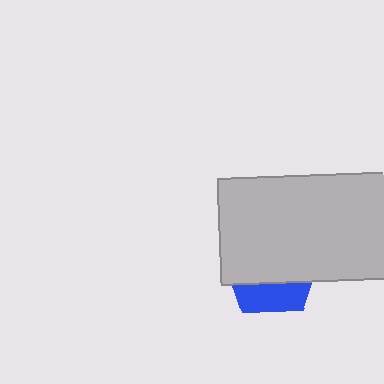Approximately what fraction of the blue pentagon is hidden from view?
Roughly 70% of the blue pentagon is hidden behind the light gray rectangle.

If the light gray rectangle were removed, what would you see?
You would see the complete blue pentagon.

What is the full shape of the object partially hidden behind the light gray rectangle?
The partially hidden object is a blue pentagon.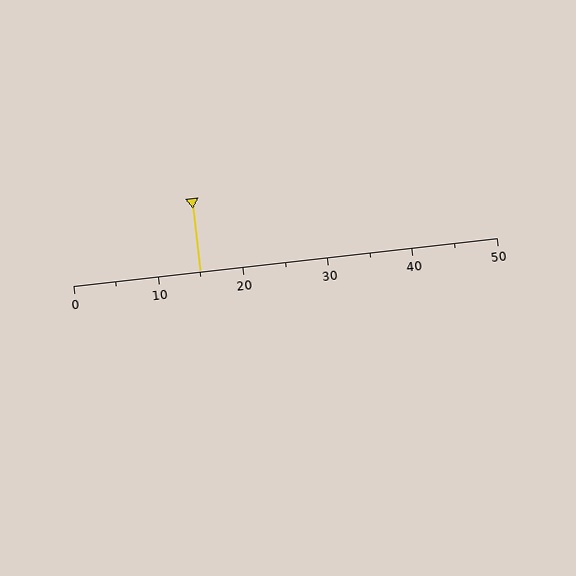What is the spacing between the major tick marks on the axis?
The major ticks are spaced 10 apart.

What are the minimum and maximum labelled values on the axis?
The axis runs from 0 to 50.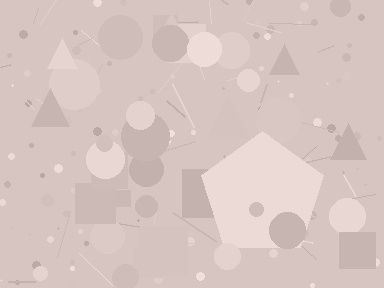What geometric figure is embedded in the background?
A pentagon is embedded in the background.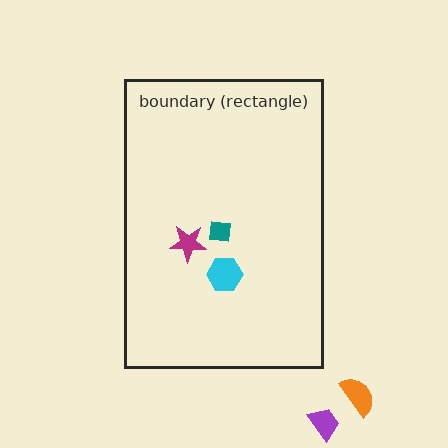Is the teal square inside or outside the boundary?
Inside.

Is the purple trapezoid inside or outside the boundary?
Outside.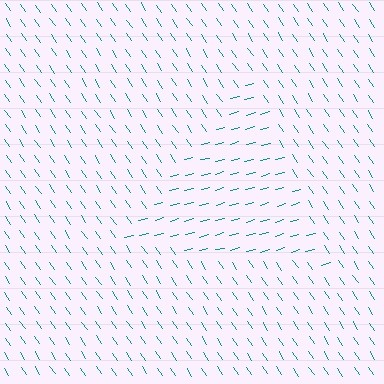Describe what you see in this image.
The image is filled with small teal line segments. A triangle region in the image has lines oriented differently from the surrounding lines, creating a visible texture boundary.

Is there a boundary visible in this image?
Yes, there is a texture boundary formed by a change in line orientation.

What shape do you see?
I see a triangle.